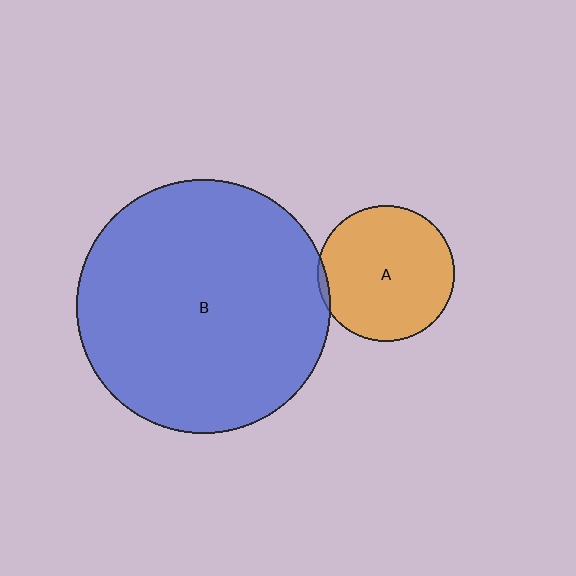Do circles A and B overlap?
Yes.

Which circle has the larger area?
Circle B (blue).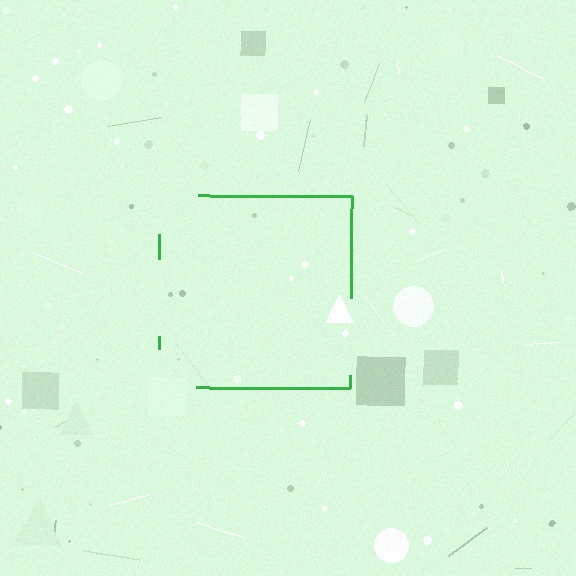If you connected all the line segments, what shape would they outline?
They would outline a square.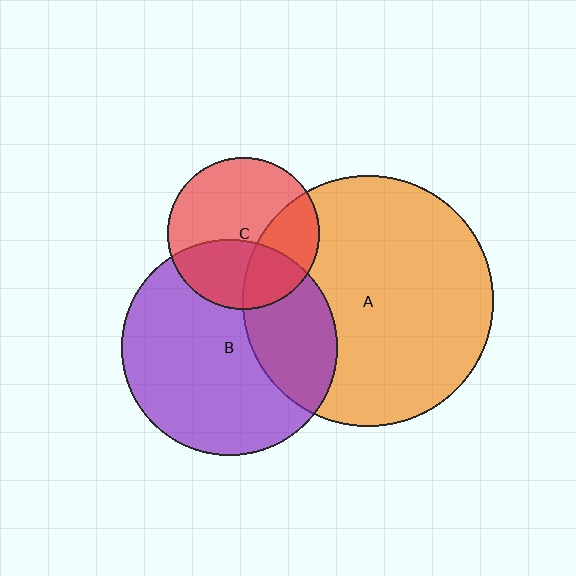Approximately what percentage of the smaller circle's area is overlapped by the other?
Approximately 30%.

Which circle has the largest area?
Circle A (orange).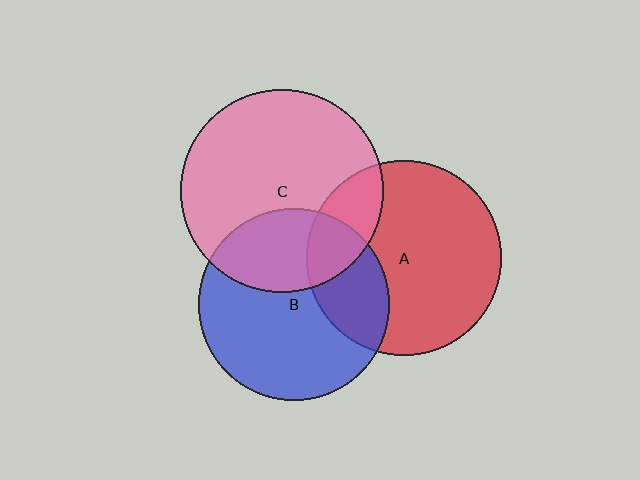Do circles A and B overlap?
Yes.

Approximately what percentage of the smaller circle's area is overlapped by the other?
Approximately 25%.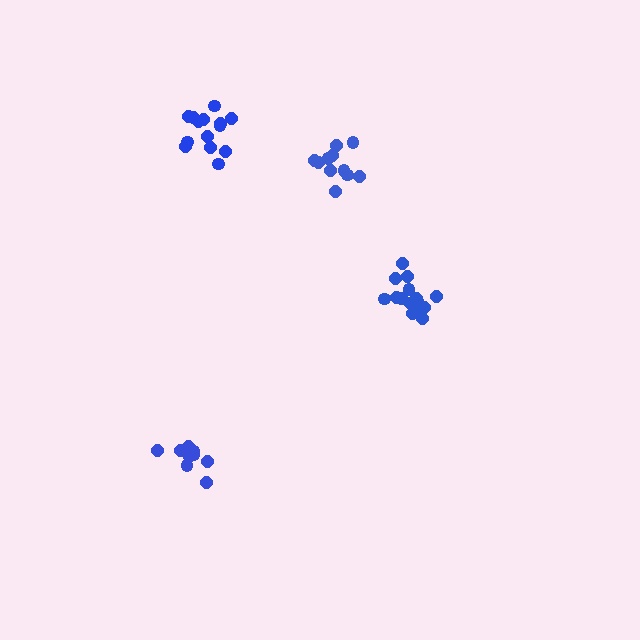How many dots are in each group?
Group 1: 15 dots, Group 2: 11 dots, Group 3: 14 dots, Group 4: 9 dots (49 total).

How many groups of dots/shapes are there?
There are 4 groups.